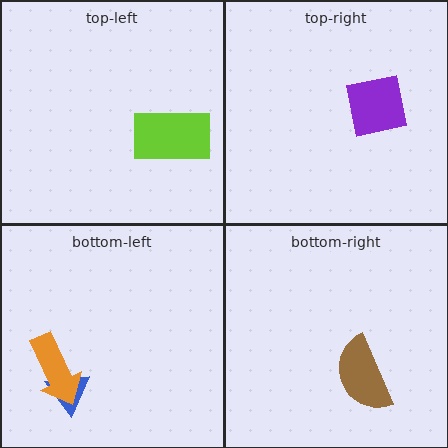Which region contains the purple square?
The top-right region.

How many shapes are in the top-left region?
1.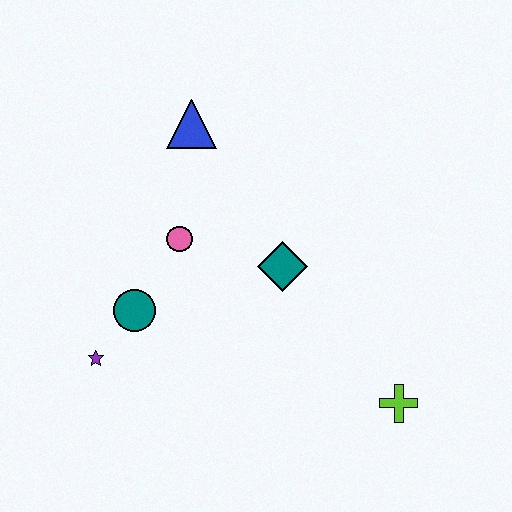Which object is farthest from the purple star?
The lime cross is farthest from the purple star.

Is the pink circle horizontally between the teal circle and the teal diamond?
Yes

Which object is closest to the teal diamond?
The pink circle is closest to the teal diamond.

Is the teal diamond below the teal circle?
No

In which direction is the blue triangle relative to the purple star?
The blue triangle is above the purple star.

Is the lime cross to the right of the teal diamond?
Yes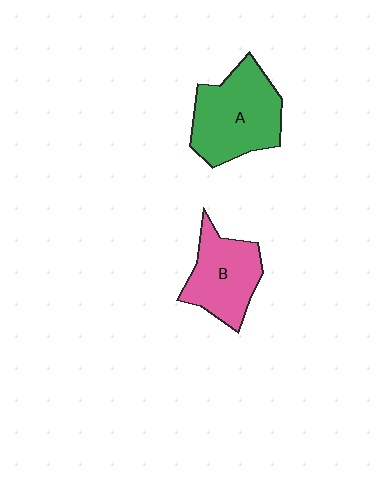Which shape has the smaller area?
Shape B (pink).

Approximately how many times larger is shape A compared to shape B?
Approximately 1.3 times.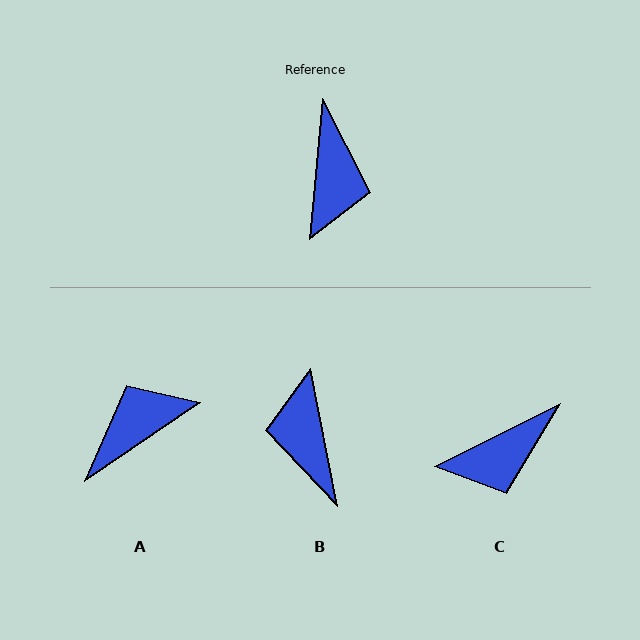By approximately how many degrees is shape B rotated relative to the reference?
Approximately 164 degrees clockwise.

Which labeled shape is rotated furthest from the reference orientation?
B, about 164 degrees away.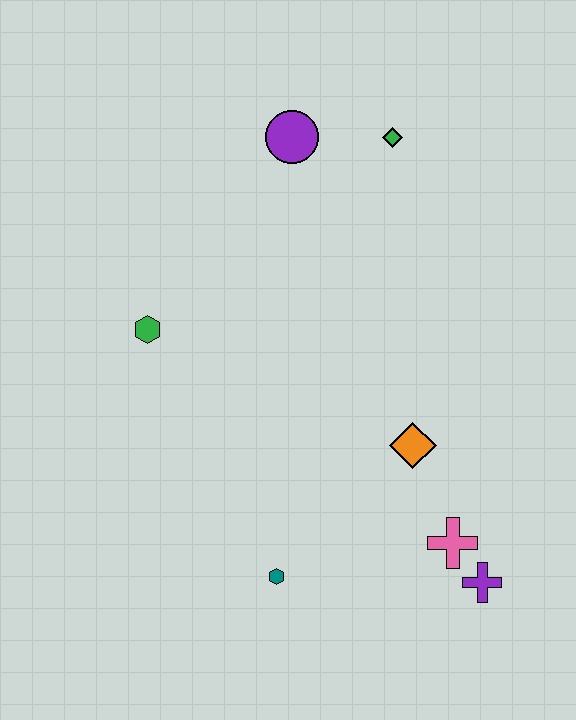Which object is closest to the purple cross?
The pink cross is closest to the purple cross.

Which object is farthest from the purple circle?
The purple cross is farthest from the purple circle.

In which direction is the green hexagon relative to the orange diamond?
The green hexagon is to the left of the orange diamond.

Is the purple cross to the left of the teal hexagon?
No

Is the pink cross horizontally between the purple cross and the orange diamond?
Yes